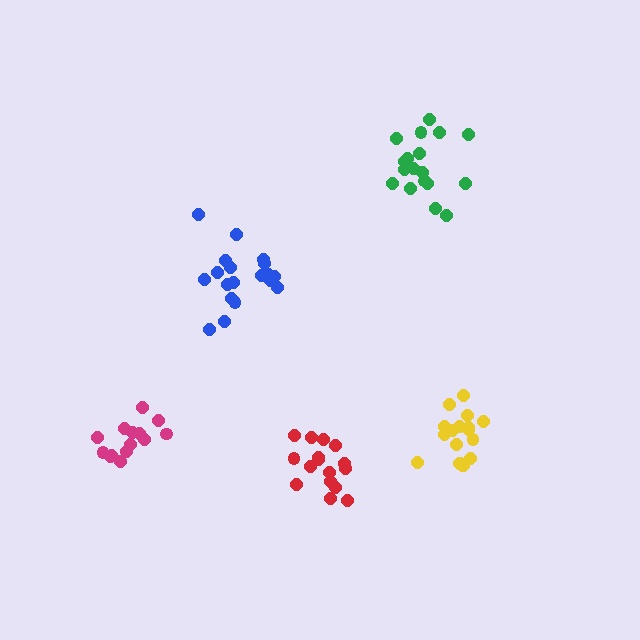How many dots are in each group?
Group 1: 14 dots, Group 2: 19 dots, Group 3: 18 dots, Group 4: 16 dots, Group 5: 18 dots (85 total).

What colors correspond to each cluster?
The clusters are colored: magenta, blue, yellow, red, green.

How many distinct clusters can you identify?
There are 5 distinct clusters.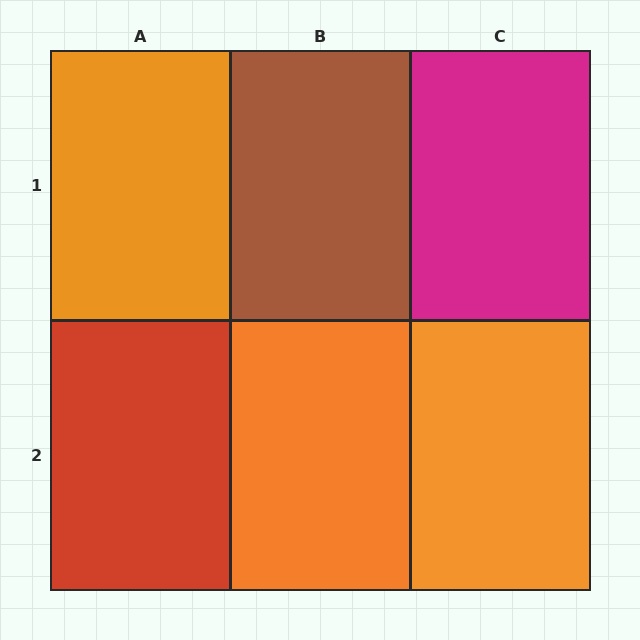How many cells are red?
1 cell is red.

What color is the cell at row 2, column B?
Orange.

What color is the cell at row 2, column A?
Red.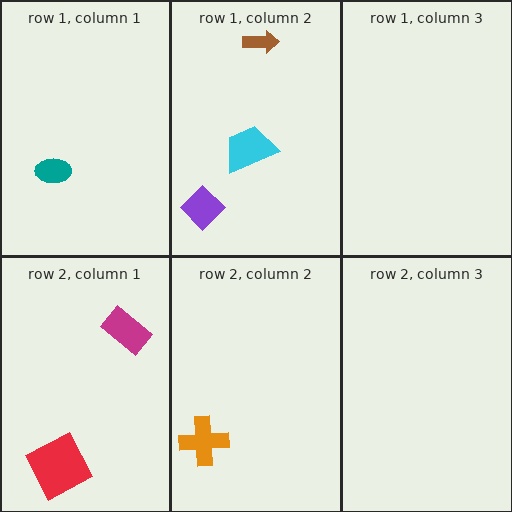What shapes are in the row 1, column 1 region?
The teal ellipse.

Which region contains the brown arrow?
The row 1, column 2 region.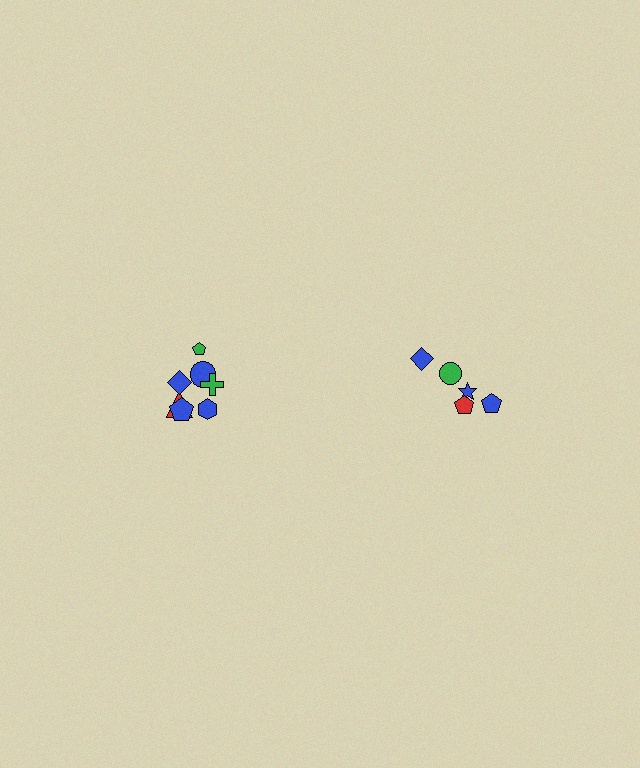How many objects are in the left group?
There are 7 objects.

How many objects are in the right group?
There are 5 objects.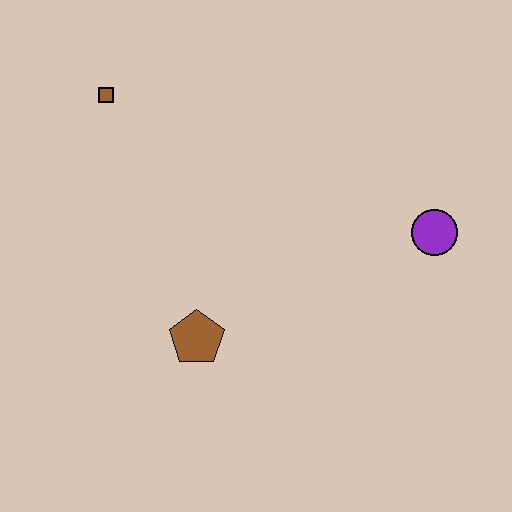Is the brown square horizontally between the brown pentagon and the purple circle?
No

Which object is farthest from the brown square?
The purple circle is farthest from the brown square.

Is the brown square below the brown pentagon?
No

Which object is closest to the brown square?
The brown pentagon is closest to the brown square.